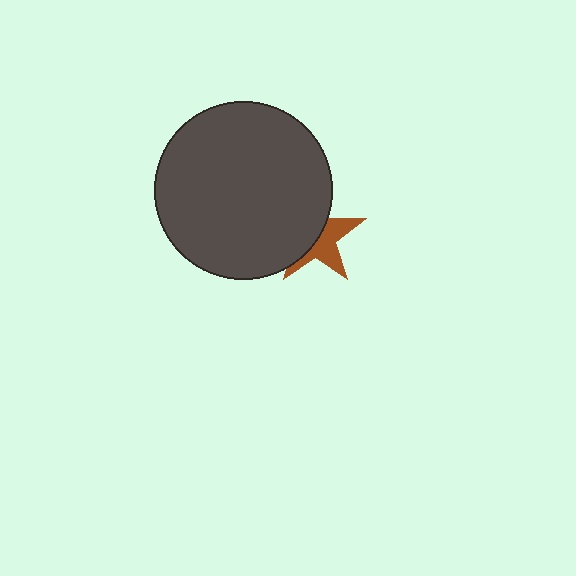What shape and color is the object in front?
The object in front is a dark gray circle.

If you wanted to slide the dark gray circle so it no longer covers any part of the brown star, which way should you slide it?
Slide it left — that is the most direct way to separate the two shapes.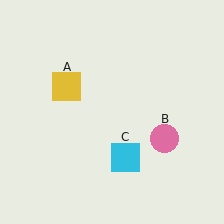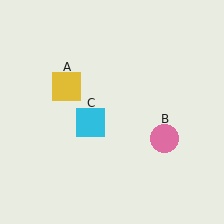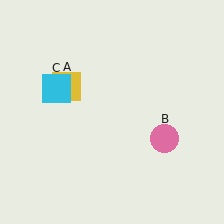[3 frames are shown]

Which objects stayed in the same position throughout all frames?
Yellow square (object A) and pink circle (object B) remained stationary.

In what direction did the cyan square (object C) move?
The cyan square (object C) moved up and to the left.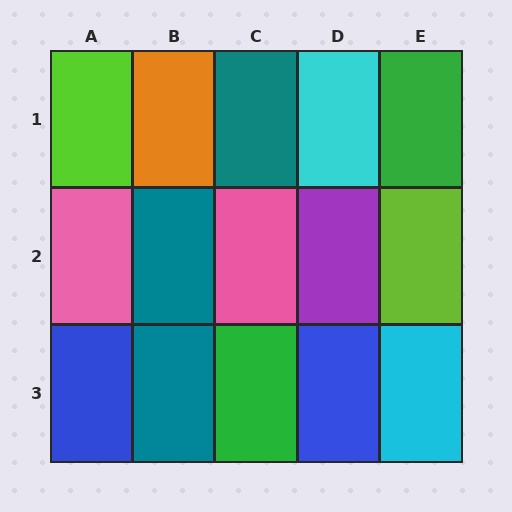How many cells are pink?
2 cells are pink.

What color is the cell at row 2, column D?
Purple.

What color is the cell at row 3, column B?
Teal.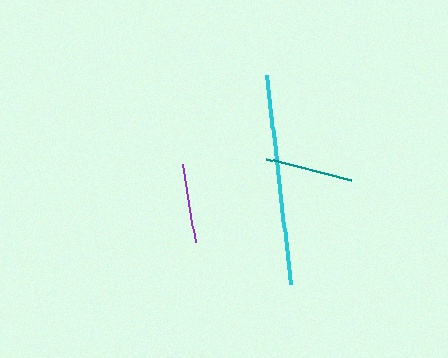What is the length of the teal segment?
The teal segment is approximately 88 pixels long.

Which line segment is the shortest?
The purple line is the shortest at approximately 79 pixels.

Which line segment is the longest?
The cyan line is the longest at approximately 211 pixels.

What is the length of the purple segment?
The purple segment is approximately 79 pixels long.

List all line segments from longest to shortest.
From longest to shortest: cyan, teal, purple.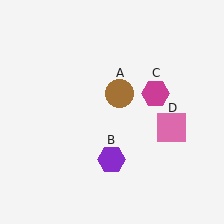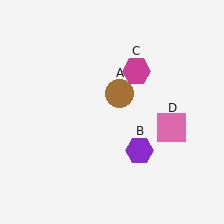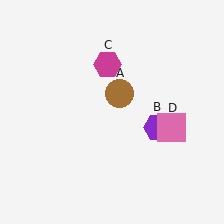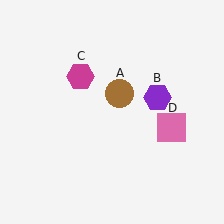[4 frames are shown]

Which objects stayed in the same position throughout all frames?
Brown circle (object A) and pink square (object D) remained stationary.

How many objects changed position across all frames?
2 objects changed position: purple hexagon (object B), magenta hexagon (object C).